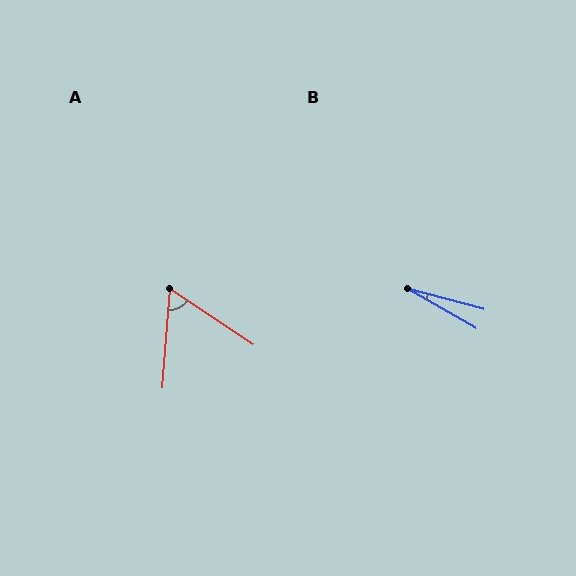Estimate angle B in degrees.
Approximately 15 degrees.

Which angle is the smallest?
B, at approximately 15 degrees.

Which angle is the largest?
A, at approximately 61 degrees.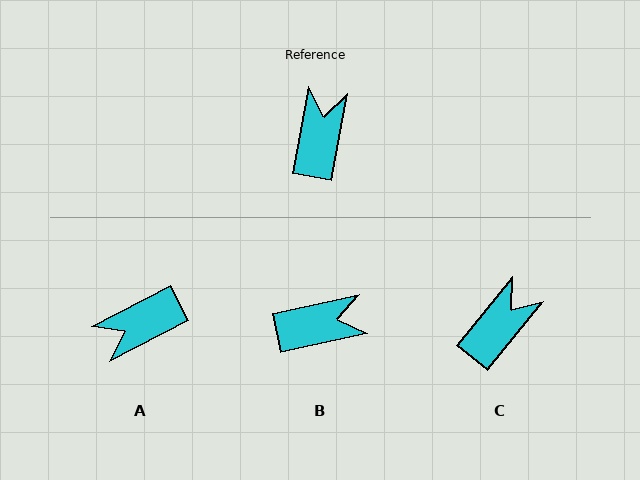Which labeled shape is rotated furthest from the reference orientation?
A, about 128 degrees away.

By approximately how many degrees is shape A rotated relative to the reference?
Approximately 128 degrees counter-clockwise.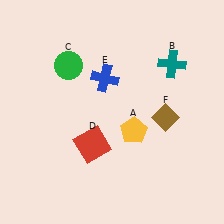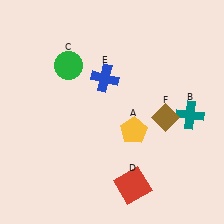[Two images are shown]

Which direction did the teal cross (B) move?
The teal cross (B) moved down.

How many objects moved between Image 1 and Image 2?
2 objects moved between the two images.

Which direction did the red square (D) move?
The red square (D) moved down.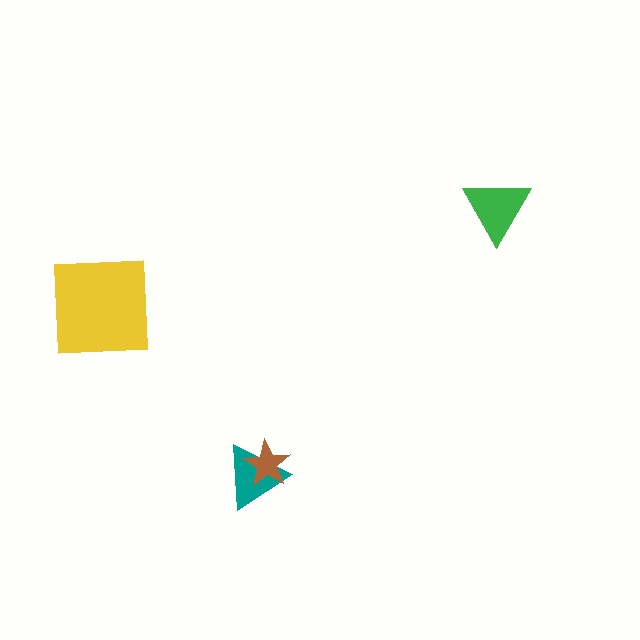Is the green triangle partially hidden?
No, no other shape covers it.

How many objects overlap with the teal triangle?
1 object overlaps with the teal triangle.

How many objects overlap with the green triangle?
0 objects overlap with the green triangle.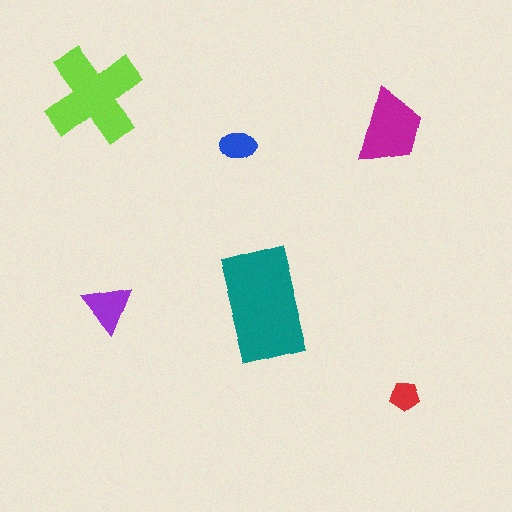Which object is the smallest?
The red pentagon.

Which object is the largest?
The teal rectangle.